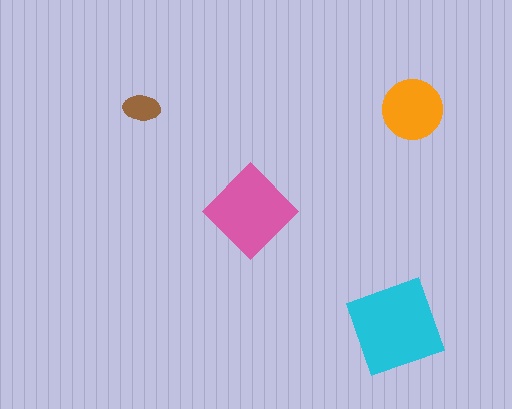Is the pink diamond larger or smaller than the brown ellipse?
Larger.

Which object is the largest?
The cyan square.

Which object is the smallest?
The brown ellipse.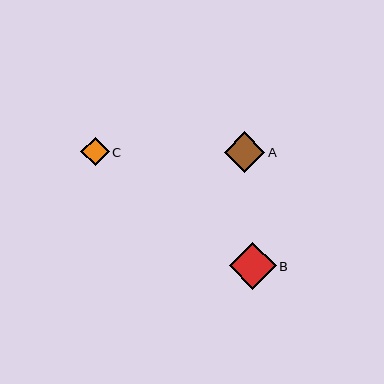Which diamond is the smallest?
Diamond C is the smallest with a size of approximately 28 pixels.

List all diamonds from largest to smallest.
From largest to smallest: B, A, C.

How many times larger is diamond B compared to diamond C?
Diamond B is approximately 1.6 times the size of diamond C.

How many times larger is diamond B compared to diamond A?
Diamond B is approximately 1.1 times the size of diamond A.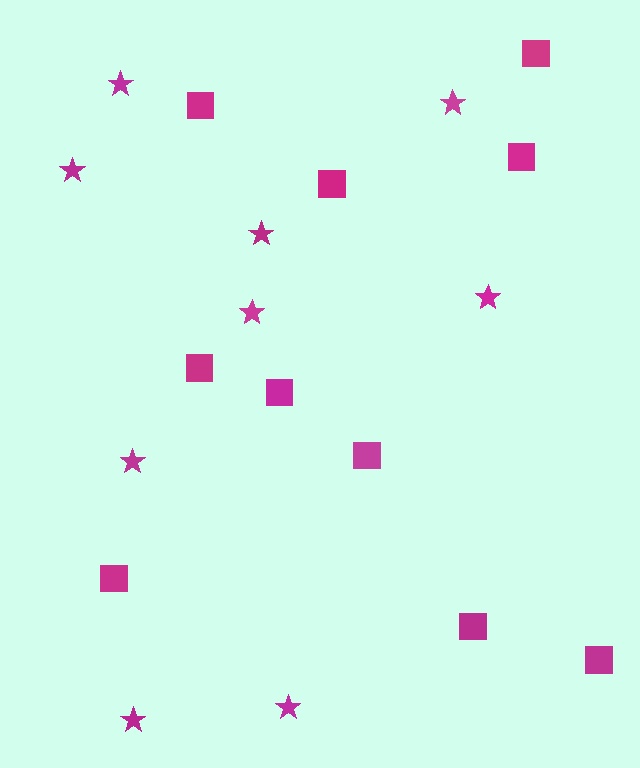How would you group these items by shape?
There are 2 groups: one group of squares (10) and one group of stars (9).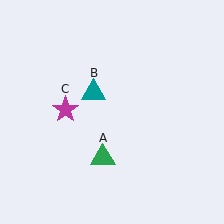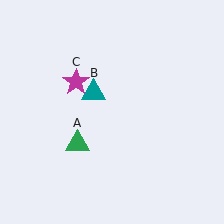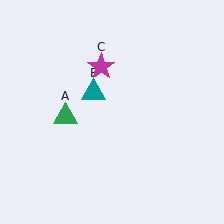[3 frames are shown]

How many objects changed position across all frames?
2 objects changed position: green triangle (object A), magenta star (object C).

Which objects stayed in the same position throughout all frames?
Teal triangle (object B) remained stationary.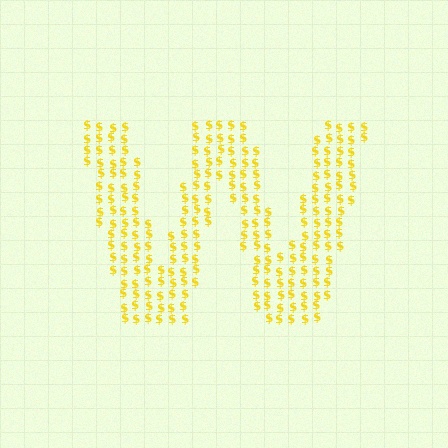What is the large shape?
The large shape is the letter W.